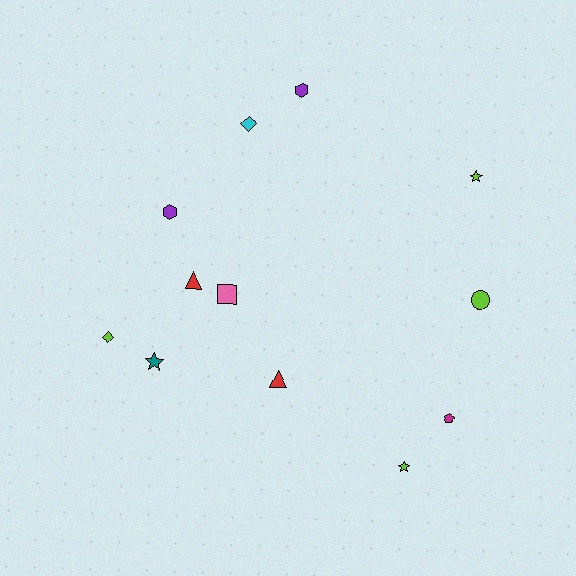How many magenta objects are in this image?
There is 1 magenta object.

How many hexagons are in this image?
There are 2 hexagons.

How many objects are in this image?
There are 12 objects.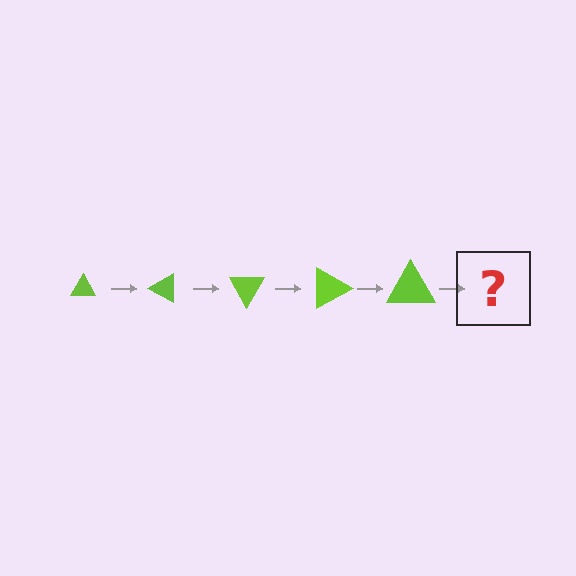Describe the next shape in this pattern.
It should be a triangle, larger than the previous one and rotated 150 degrees from the start.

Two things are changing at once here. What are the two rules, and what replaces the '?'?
The two rules are that the triangle grows larger each step and it rotates 30 degrees each step. The '?' should be a triangle, larger than the previous one and rotated 150 degrees from the start.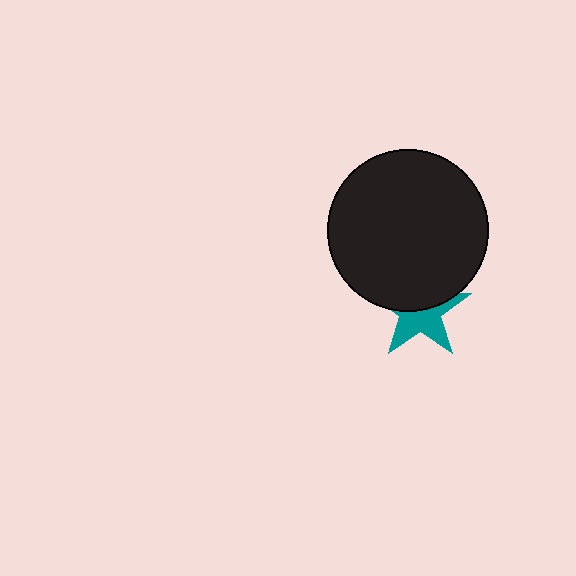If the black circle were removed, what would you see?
You would see the complete teal star.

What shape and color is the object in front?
The object in front is a black circle.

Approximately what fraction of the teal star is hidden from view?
Roughly 47% of the teal star is hidden behind the black circle.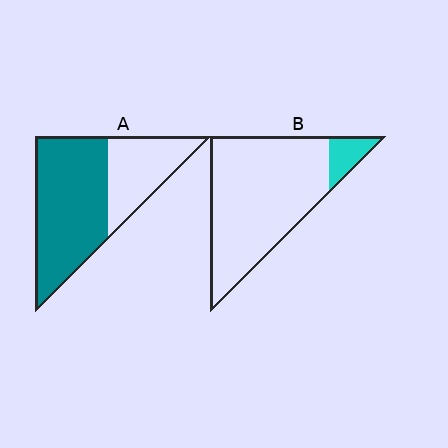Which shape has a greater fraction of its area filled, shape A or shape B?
Shape A.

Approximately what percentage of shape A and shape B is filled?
A is approximately 65% and B is approximately 10%.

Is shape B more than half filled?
No.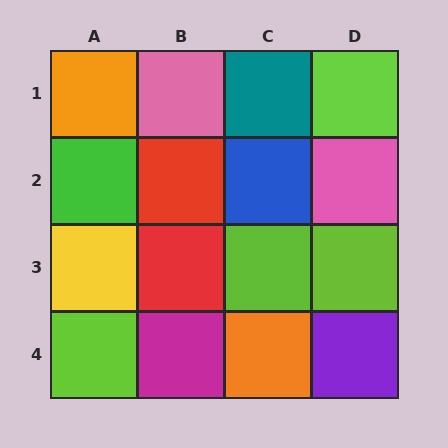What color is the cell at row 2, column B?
Red.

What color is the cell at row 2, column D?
Pink.